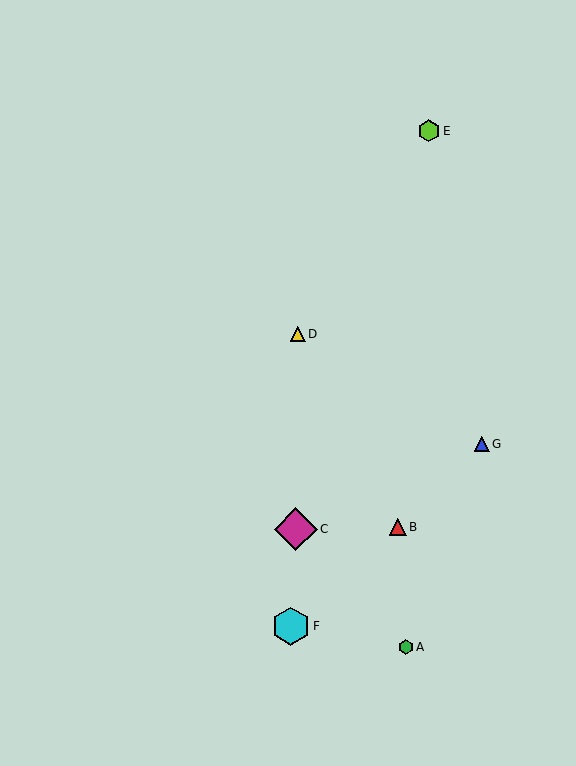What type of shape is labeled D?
Shape D is a yellow triangle.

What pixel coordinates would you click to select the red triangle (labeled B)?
Click at (398, 527) to select the red triangle B.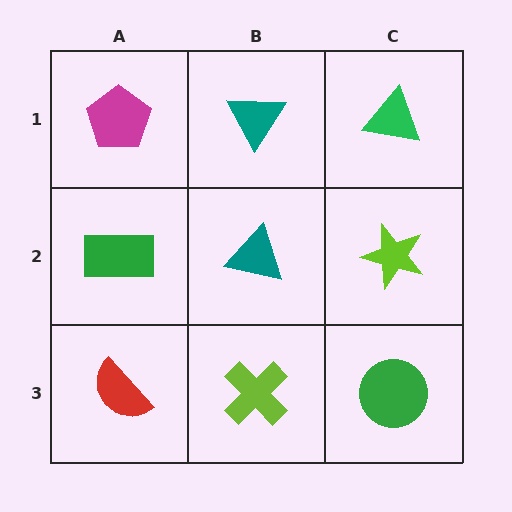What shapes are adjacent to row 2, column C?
A green triangle (row 1, column C), a green circle (row 3, column C), a teal triangle (row 2, column B).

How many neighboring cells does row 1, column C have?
2.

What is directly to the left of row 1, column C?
A teal triangle.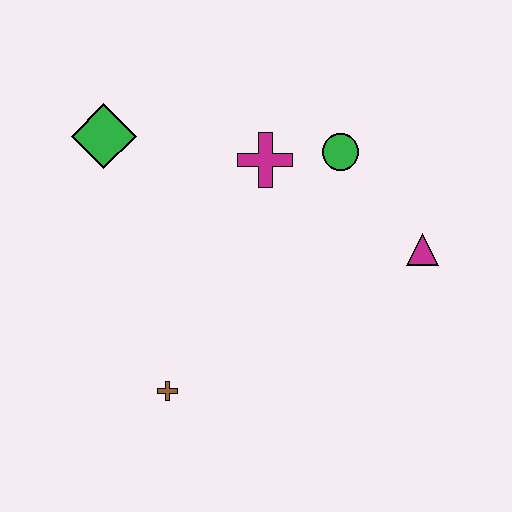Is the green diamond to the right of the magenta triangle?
No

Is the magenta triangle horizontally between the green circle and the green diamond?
No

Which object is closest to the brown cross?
The magenta cross is closest to the brown cross.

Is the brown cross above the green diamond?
No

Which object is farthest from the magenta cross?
The brown cross is farthest from the magenta cross.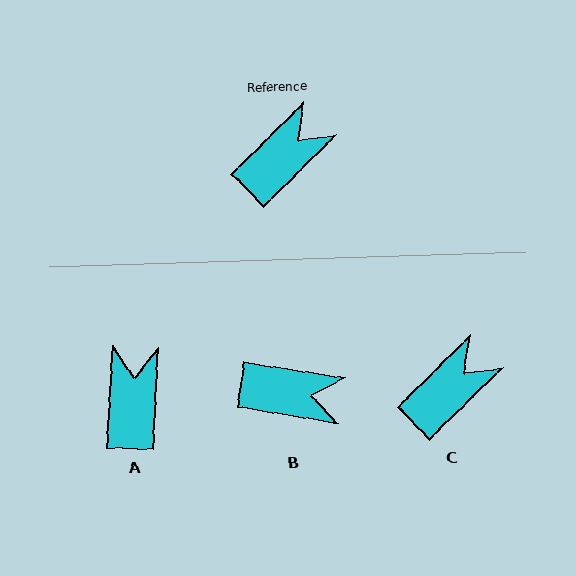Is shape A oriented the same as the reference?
No, it is off by about 42 degrees.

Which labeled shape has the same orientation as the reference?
C.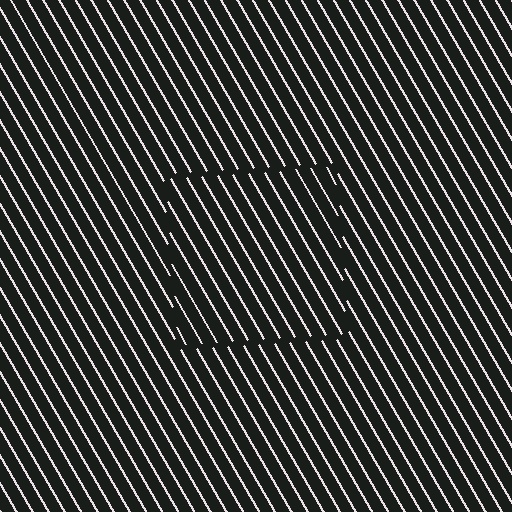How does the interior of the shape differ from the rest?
The interior of the shape contains the same grating, shifted by half a period — the contour is defined by the phase discontinuity where line-ends from the inner and outer gratings abut.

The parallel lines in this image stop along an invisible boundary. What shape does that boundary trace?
An illusory square. The interior of the shape contains the same grating, shifted by half a period — the contour is defined by the phase discontinuity where line-ends from the inner and outer gratings abut.